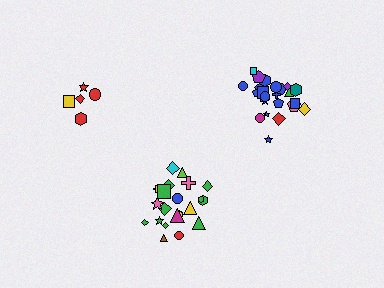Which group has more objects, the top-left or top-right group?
The top-right group.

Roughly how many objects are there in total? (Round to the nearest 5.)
Roughly 50 objects in total.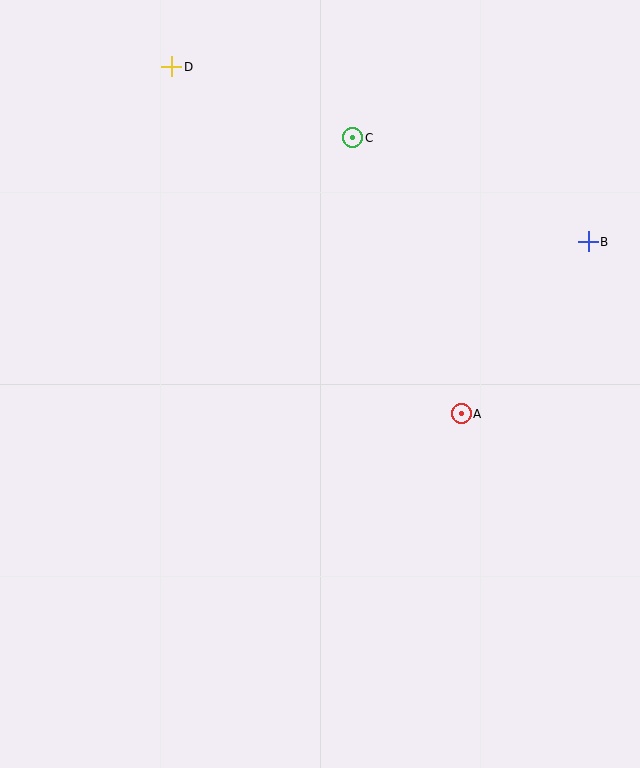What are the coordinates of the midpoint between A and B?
The midpoint between A and B is at (525, 328).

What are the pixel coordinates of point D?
Point D is at (172, 67).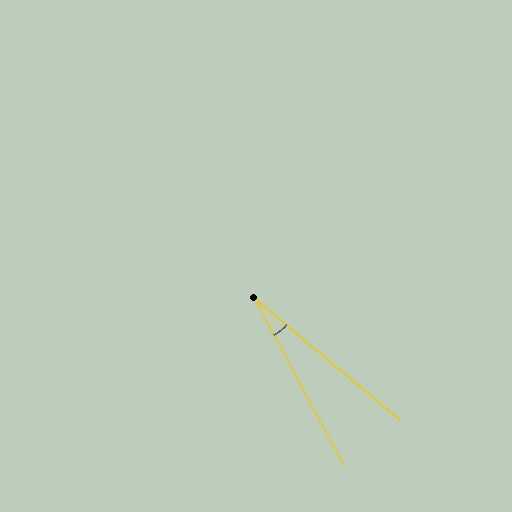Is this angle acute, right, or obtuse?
It is acute.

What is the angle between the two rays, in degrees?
Approximately 22 degrees.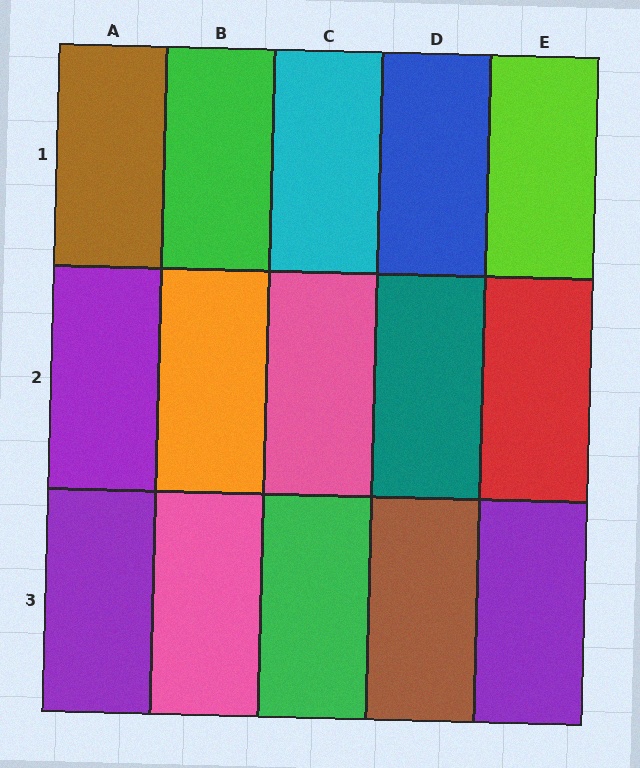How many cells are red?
1 cell is red.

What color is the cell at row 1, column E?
Lime.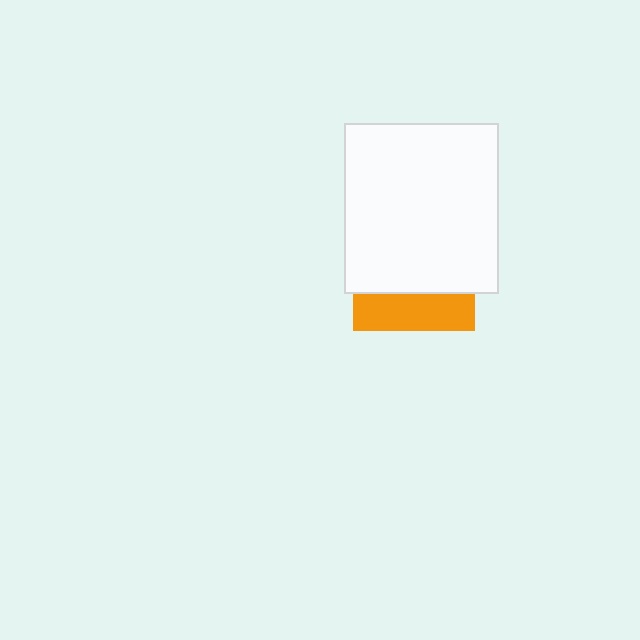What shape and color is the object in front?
The object in front is a white rectangle.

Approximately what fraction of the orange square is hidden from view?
Roughly 69% of the orange square is hidden behind the white rectangle.